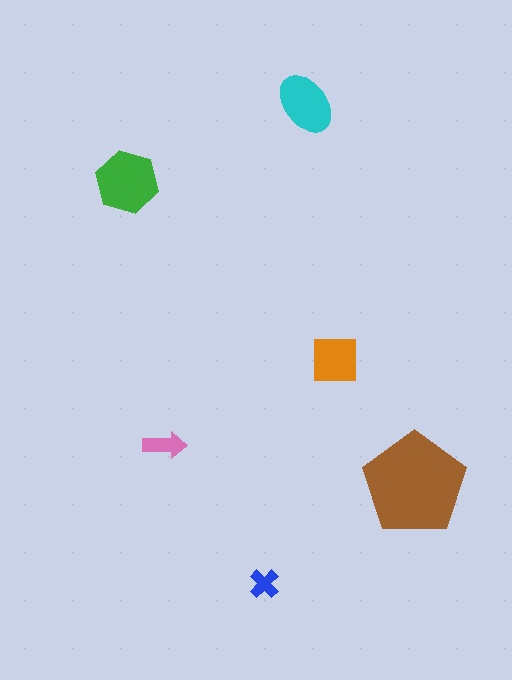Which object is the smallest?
The blue cross.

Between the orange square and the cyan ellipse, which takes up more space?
The cyan ellipse.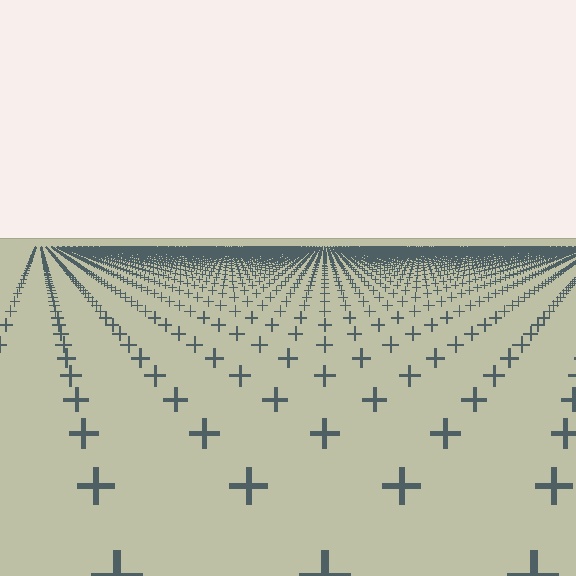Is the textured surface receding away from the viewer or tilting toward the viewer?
The surface is receding away from the viewer. Texture elements get smaller and denser toward the top.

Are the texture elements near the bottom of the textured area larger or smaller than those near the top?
Larger. Near the bottom, elements are closer to the viewer and appear at a bigger on-screen size.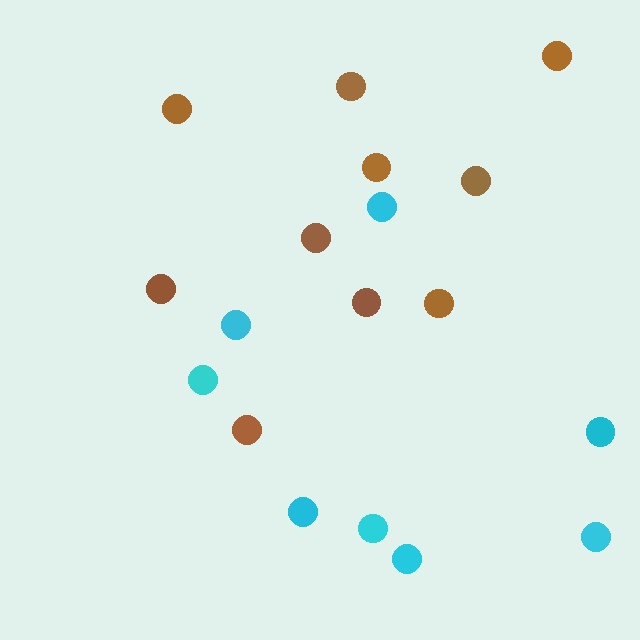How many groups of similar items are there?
There are 2 groups: one group of cyan circles (8) and one group of brown circles (10).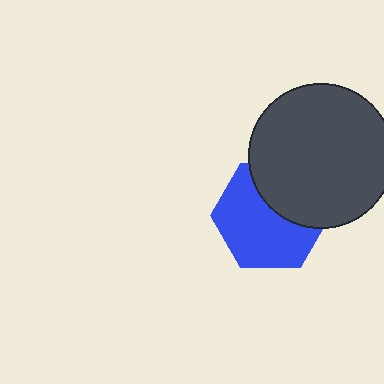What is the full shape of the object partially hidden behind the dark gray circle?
The partially hidden object is a blue hexagon.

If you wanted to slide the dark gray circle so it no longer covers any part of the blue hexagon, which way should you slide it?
Slide it up — that is the most direct way to separate the two shapes.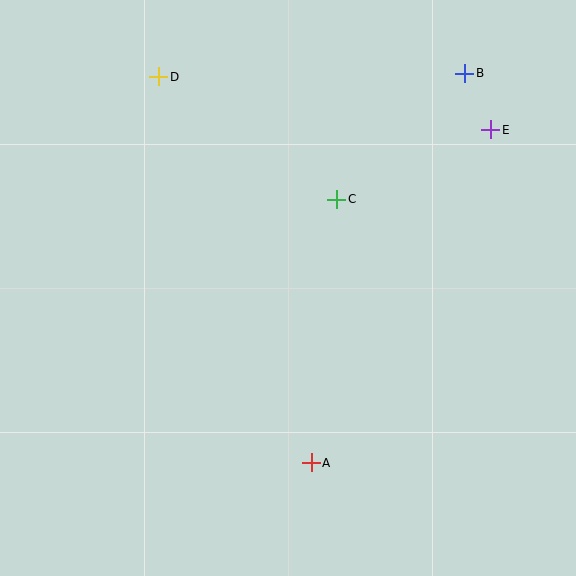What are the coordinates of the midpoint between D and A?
The midpoint between D and A is at (235, 270).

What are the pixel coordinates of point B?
Point B is at (465, 73).